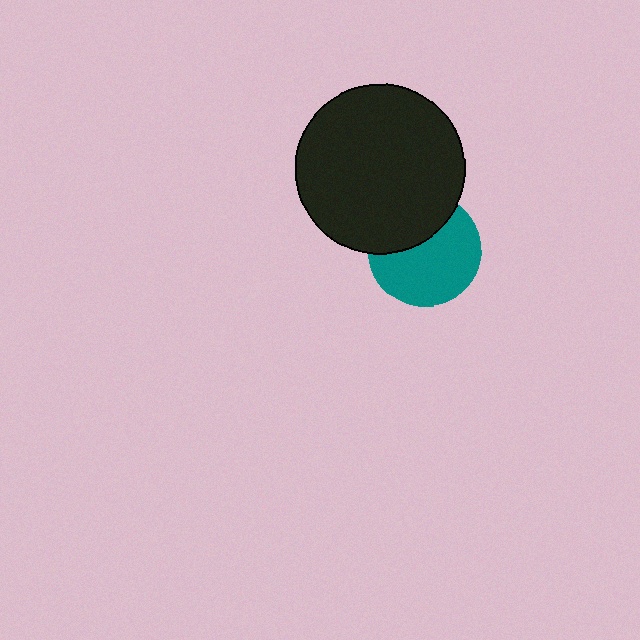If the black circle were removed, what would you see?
You would see the complete teal circle.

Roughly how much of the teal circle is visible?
About half of it is visible (roughly 64%).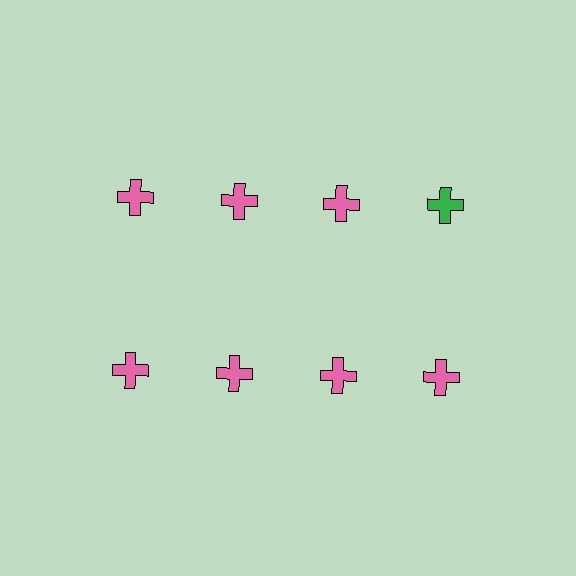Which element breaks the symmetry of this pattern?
The green cross in the top row, second from right column breaks the symmetry. All other shapes are pink crosses.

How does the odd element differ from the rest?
It has a different color: green instead of pink.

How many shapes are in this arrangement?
There are 8 shapes arranged in a grid pattern.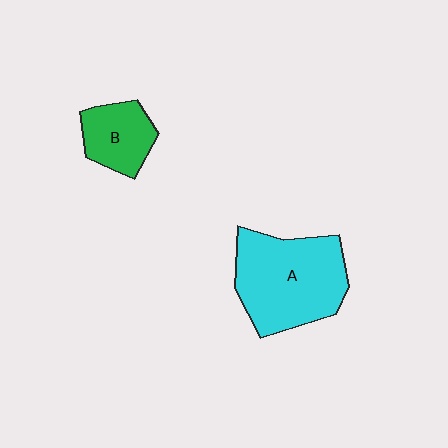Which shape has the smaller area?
Shape B (green).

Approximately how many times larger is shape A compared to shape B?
Approximately 2.2 times.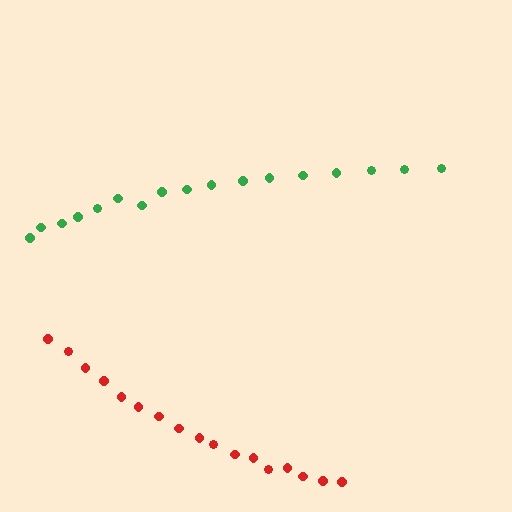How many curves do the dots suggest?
There are 2 distinct paths.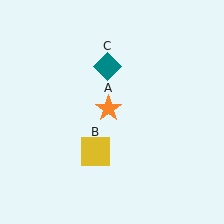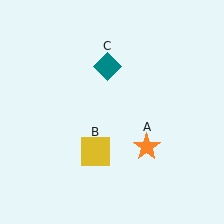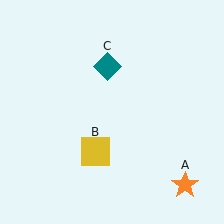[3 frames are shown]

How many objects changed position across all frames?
1 object changed position: orange star (object A).